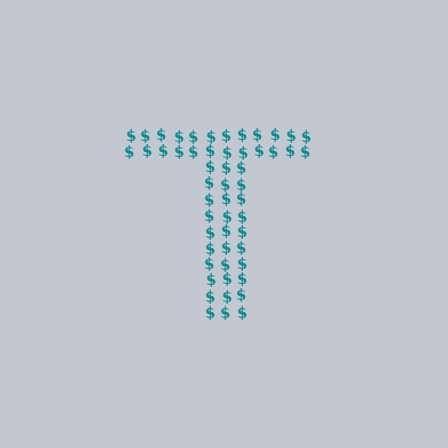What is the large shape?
The large shape is the letter T.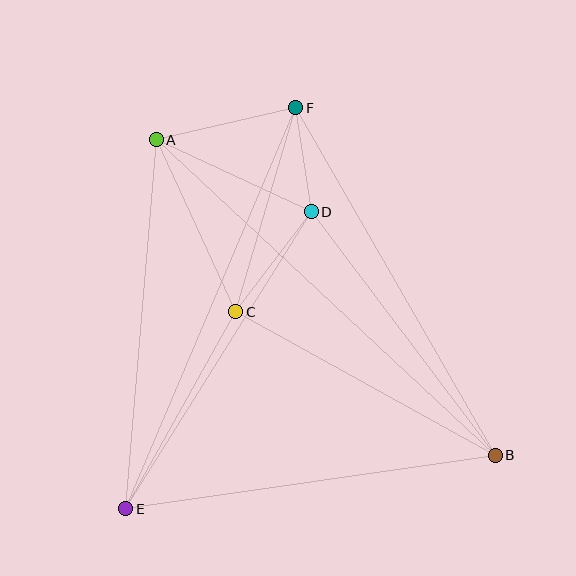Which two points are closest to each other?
Points D and F are closest to each other.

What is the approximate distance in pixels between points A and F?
The distance between A and F is approximately 143 pixels.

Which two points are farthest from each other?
Points A and B are farthest from each other.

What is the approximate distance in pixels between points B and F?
The distance between B and F is approximately 400 pixels.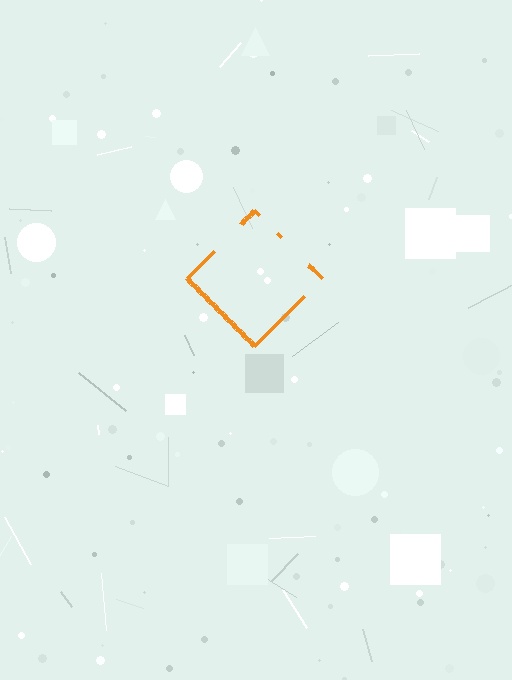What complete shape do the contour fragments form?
The contour fragments form a diamond.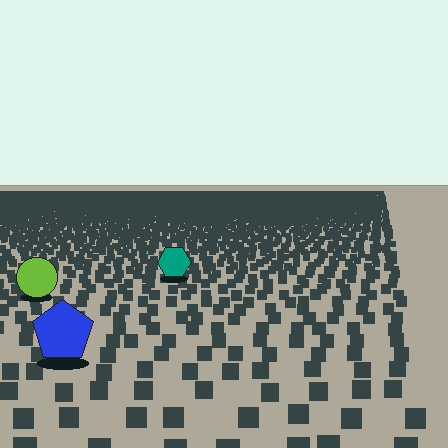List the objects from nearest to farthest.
From nearest to farthest: the blue pentagon, the lime circle, the teal hexagon.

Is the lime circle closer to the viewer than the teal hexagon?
Yes. The lime circle is closer — you can tell from the texture gradient: the ground texture is coarser near it.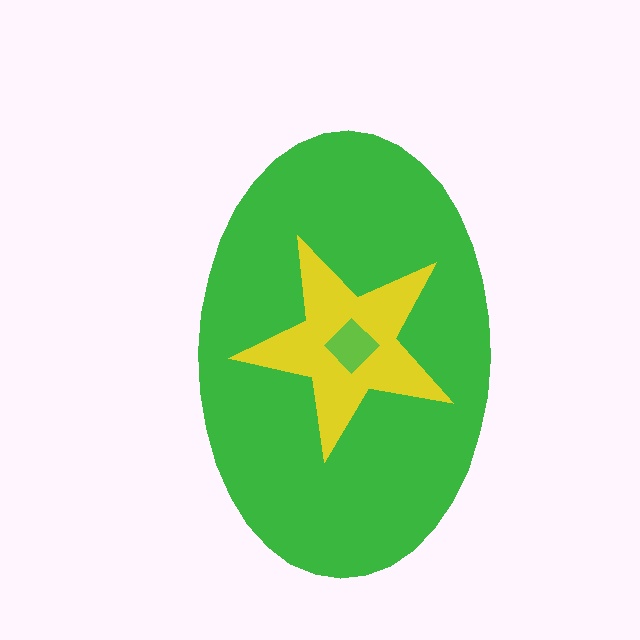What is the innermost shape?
The lime diamond.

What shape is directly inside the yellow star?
The lime diamond.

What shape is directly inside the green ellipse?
The yellow star.